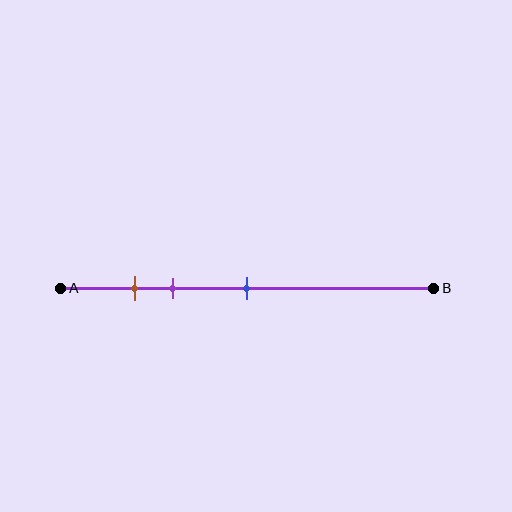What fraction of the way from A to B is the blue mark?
The blue mark is approximately 50% (0.5) of the way from A to B.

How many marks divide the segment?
There are 3 marks dividing the segment.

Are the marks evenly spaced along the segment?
No, the marks are not evenly spaced.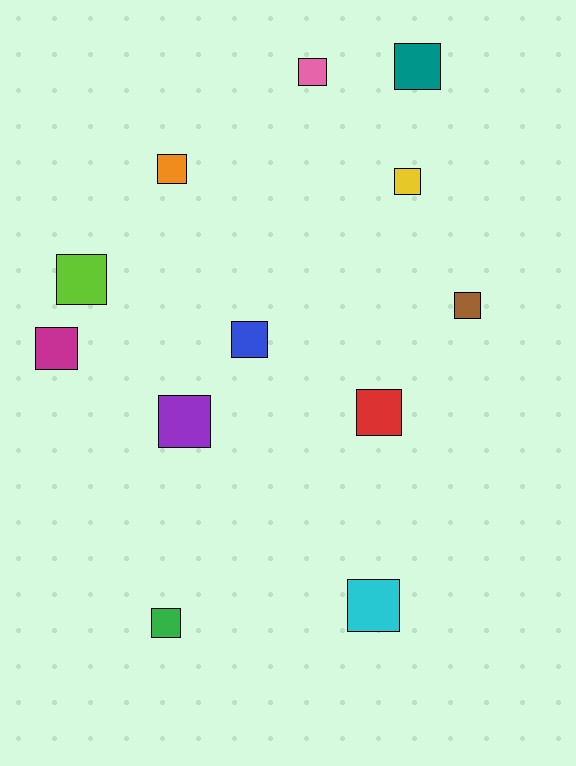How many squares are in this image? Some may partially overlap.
There are 12 squares.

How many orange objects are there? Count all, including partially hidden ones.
There is 1 orange object.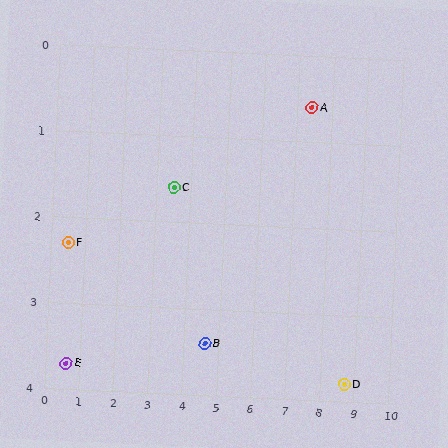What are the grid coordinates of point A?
Point A is at approximately (7.4, 0.6).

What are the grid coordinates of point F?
Point F is at approximately (0.5, 2.3).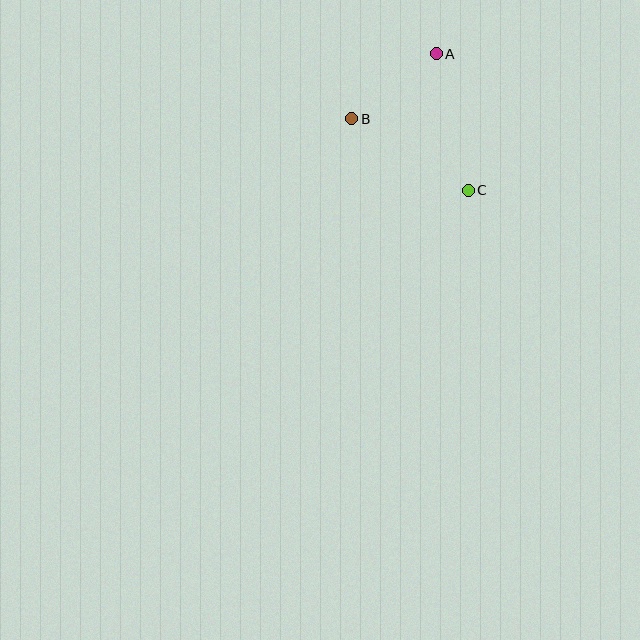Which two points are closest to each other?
Points A and B are closest to each other.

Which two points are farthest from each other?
Points A and C are farthest from each other.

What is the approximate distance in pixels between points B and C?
The distance between B and C is approximately 137 pixels.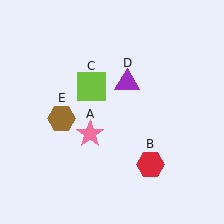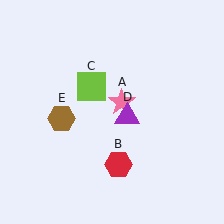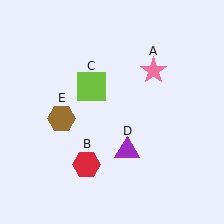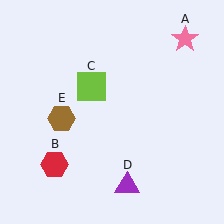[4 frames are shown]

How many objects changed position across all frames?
3 objects changed position: pink star (object A), red hexagon (object B), purple triangle (object D).